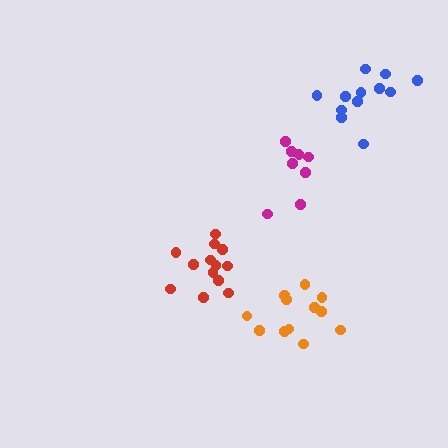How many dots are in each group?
Group 1: 13 dots, Group 2: 12 dots, Group 3: 8 dots, Group 4: 12 dots (45 total).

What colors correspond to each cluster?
The clusters are colored: red, blue, magenta, orange.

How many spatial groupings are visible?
There are 4 spatial groupings.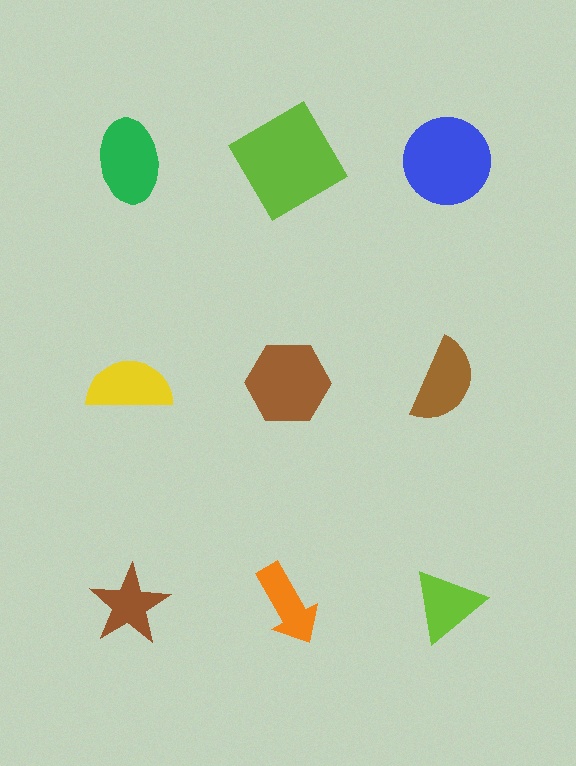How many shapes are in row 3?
3 shapes.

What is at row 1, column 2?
A lime diamond.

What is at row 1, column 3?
A blue circle.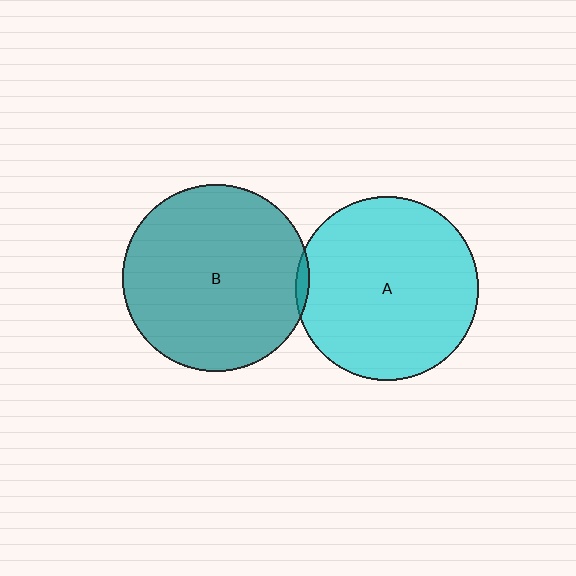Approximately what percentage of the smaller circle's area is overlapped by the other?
Approximately 5%.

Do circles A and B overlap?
Yes.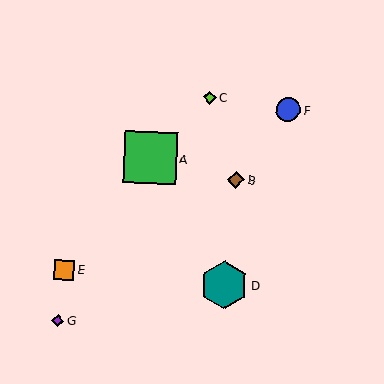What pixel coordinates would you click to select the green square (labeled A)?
Click at (150, 158) to select the green square A.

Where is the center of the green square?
The center of the green square is at (150, 158).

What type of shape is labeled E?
Shape E is an orange square.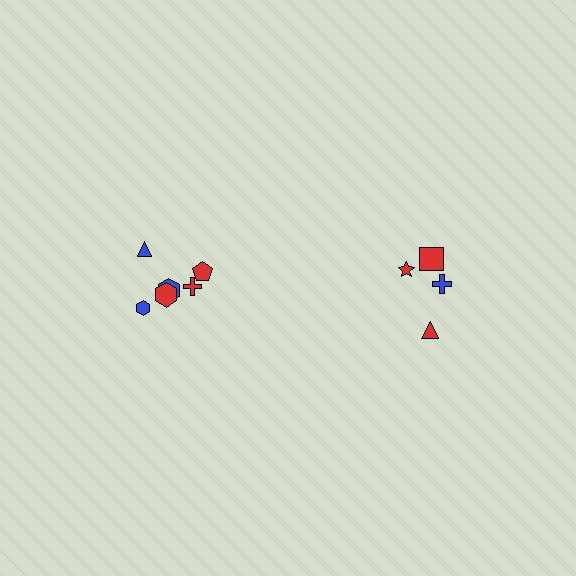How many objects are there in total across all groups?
There are 10 objects.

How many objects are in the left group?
There are 6 objects.